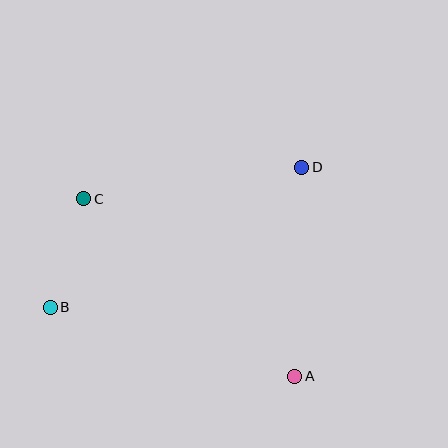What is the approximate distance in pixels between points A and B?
The distance between A and B is approximately 254 pixels.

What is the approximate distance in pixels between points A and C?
The distance between A and C is approximately 276 pixels.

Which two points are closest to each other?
Points B and C are closest to each other.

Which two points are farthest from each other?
Points B and D are farthest from each other.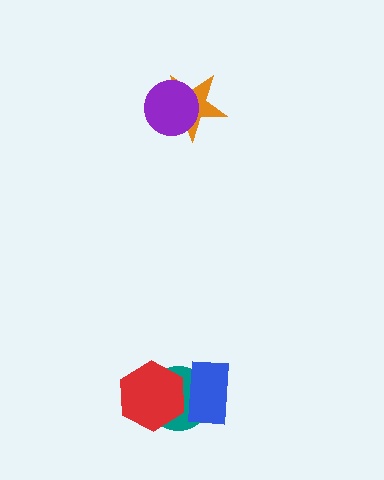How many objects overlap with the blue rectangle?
2 objects overlap with the blue rectangle.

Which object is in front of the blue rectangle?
The red hexagon is in front of the blue rectangle.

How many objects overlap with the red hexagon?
2 objects overlap with the red hexagon.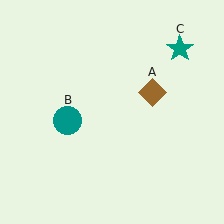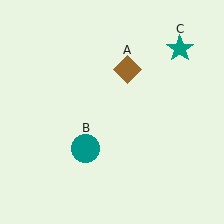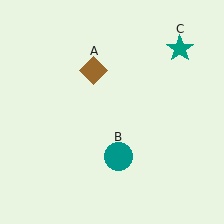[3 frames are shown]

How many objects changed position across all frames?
2 objects changed position: brown diamond (object A), teal circle (object B).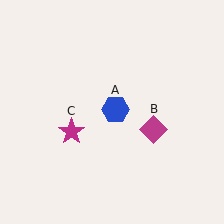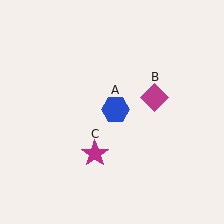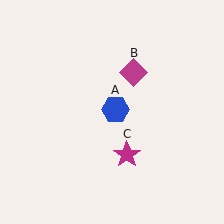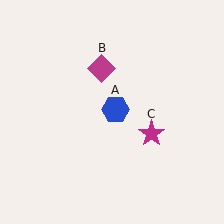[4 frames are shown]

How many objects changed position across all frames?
2 objects changed position: magenta diamond (object B), magenta star (object C).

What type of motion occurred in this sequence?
The magenta diamond (object B), magenta star (object C) rotated counterclockwise around the center of the scene.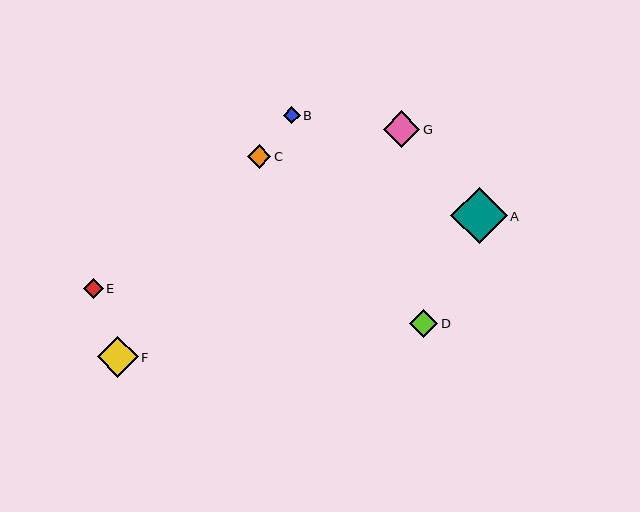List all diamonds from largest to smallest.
From largest to smallest: A, F, G, D, C, E, B.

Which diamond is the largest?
Diamond A is the largest with a size of approximately 56 pixels.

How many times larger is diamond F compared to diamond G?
Diamond F is approximately 1.1 times the size of diamond G.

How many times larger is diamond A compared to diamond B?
Diamond A is approximately 3.4 times the size of diamond B.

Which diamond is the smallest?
Diamond B is the smallest with a size of approximately 17 pixels.